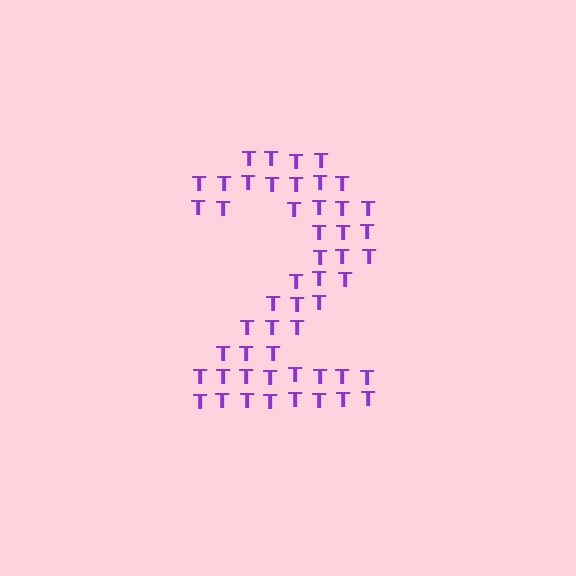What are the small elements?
The small elements are letter T's.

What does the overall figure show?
The overall figure shows the digit 2.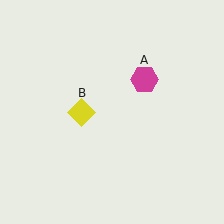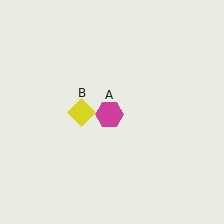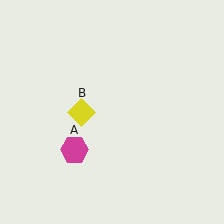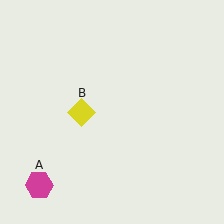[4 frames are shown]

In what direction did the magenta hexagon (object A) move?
The magenta hexagon (object A) moved down and to the left.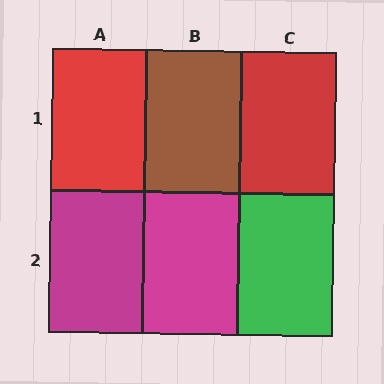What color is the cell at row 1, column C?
Red.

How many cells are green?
1 cell is green.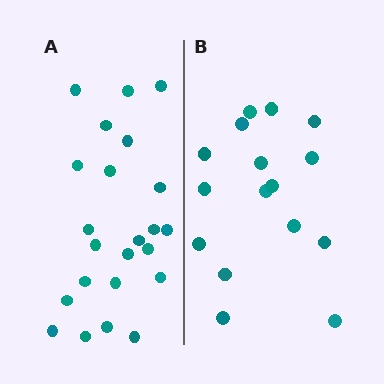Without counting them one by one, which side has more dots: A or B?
Region A (the left region) has more dots.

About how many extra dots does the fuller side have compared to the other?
Region A has roughly 8 or so more dots than region B.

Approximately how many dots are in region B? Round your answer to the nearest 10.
About 20 dots. (The exact count is 16, which rounds to 20.)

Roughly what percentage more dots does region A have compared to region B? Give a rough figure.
About 45% more.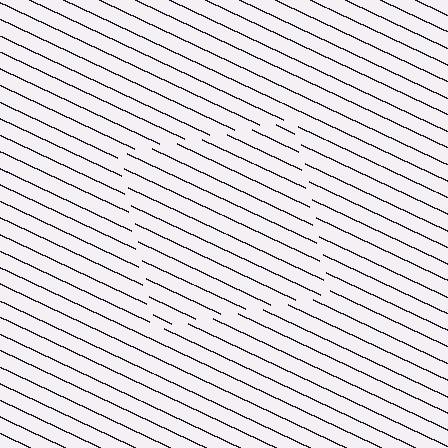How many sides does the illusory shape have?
4 sides — the line-ends trace a square.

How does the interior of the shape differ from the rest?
The interior of the shape contains the same grating, shifted by half a period — the contour is defined by the phase discontinuity where line-ends from the inner and outer gratings abut.